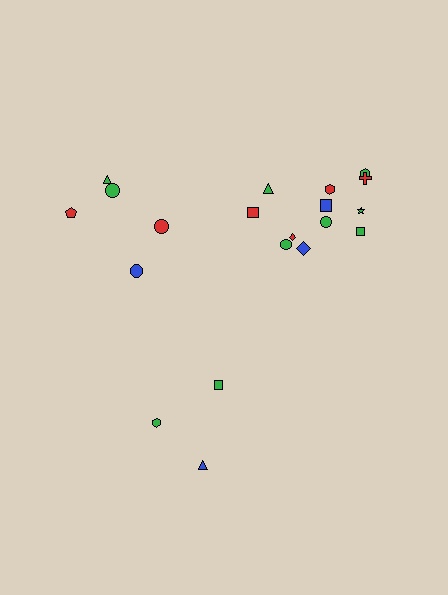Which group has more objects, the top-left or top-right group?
The top-right group.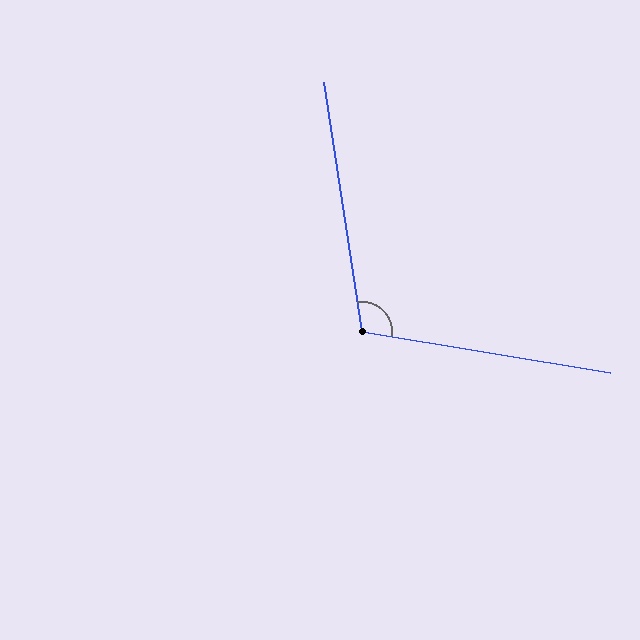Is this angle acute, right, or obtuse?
It is obtuse.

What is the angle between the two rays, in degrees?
Approximately 108 degrees.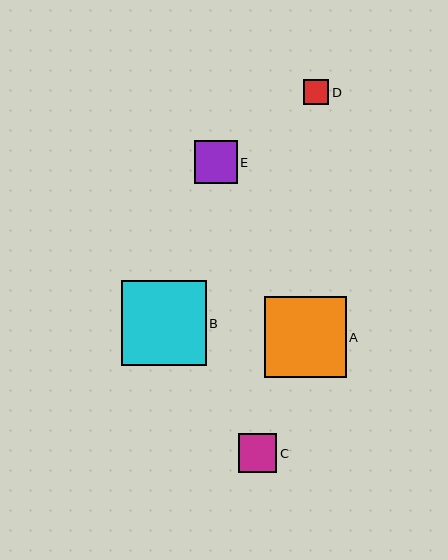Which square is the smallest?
Square D is the smallest with a size of approximately 25 pixels.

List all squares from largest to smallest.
From largest to smallest: B, A, E, C, D.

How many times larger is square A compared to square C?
Square A is approximately 2.1 times the size of square C.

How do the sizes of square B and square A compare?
Square B and square A are approximately the same size.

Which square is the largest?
Square B is the largest with a size of approximately 85 pixels.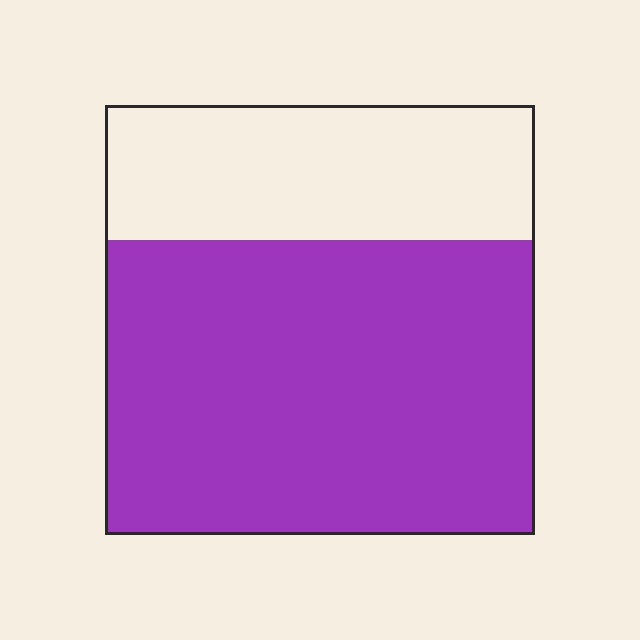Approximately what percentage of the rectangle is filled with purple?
Approximately 70%.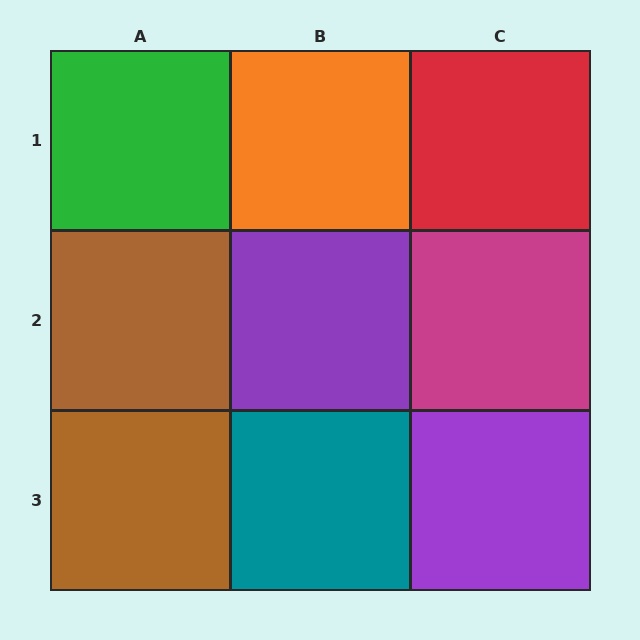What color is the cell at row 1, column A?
Green.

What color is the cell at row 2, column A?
Brown.